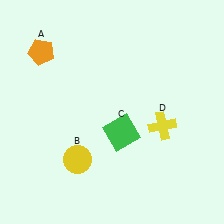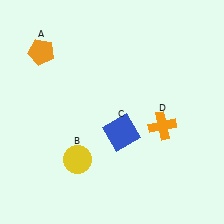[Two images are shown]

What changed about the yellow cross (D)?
In Image 1, D is yellow. In Image 2, it changed to orange.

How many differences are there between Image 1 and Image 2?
There are 2 differences between the two images.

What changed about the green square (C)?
In Image 1, C is green. In Image 2, it changed to blue.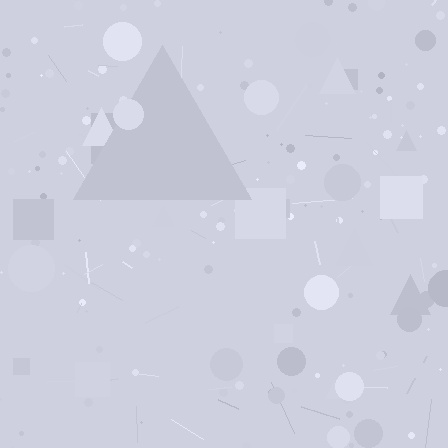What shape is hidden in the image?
A triangle is hidden in the image.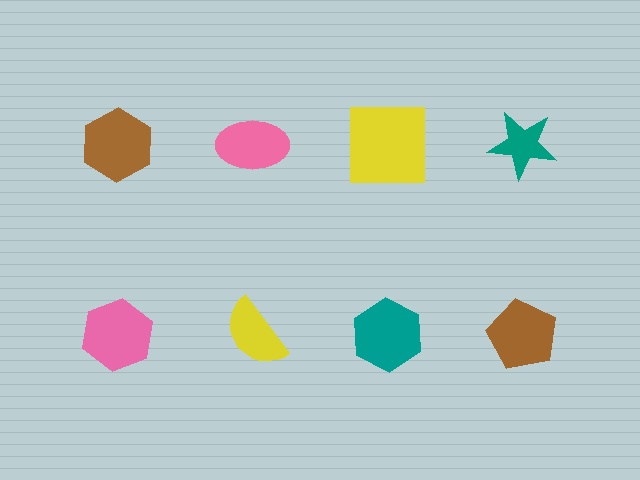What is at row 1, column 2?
A pink ellipse.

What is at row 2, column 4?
A brown pentagon.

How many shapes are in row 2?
4 shapes.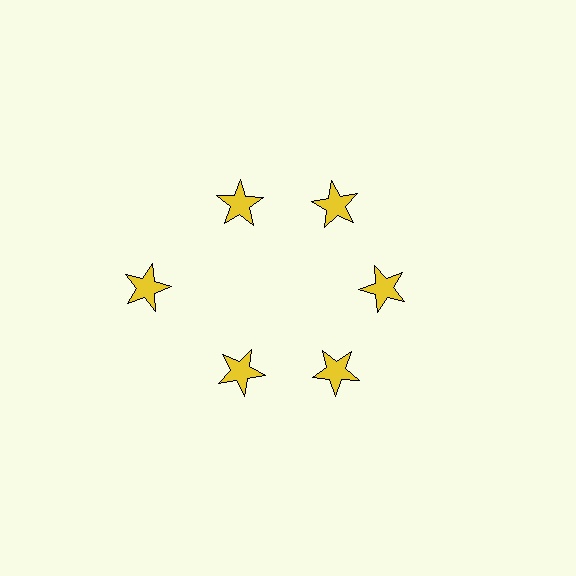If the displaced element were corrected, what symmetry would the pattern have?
It would have 6-fold rotational symmetry — the pattern would map onto itself every 60 degrees.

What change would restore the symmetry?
The symmetry would be restored by moving it inward, back onto the ring so that all 6 stars sit at equal angles and equal distance from the center.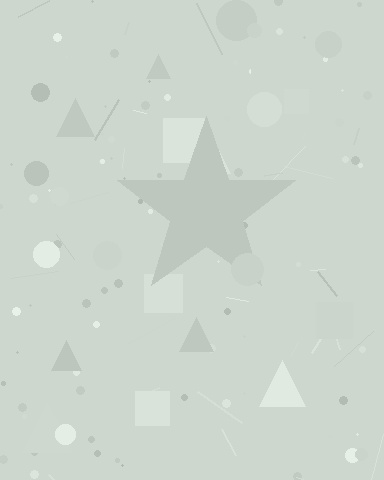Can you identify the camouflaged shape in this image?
The camouflaged shape is a star.